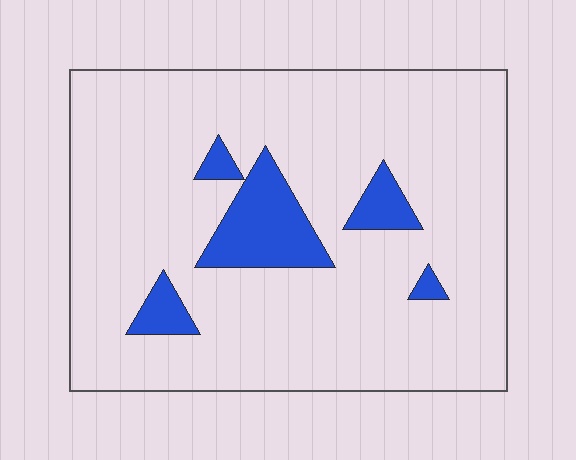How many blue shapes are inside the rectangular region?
5.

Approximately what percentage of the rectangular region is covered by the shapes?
Approximately 10%.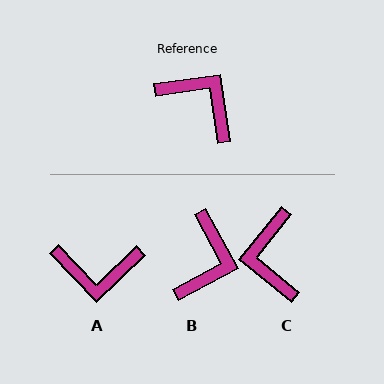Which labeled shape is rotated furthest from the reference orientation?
A, about 144 degrees away.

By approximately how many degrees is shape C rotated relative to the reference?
Approximately 133 degrees counter-clockwise.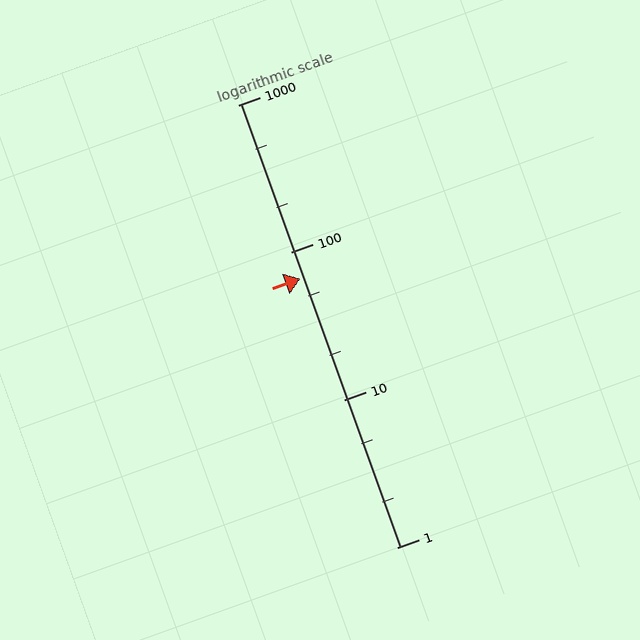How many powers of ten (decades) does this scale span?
The scale spans 3 decades, from 1 to 1000.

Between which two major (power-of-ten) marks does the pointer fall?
The pointer is between 10 and 100.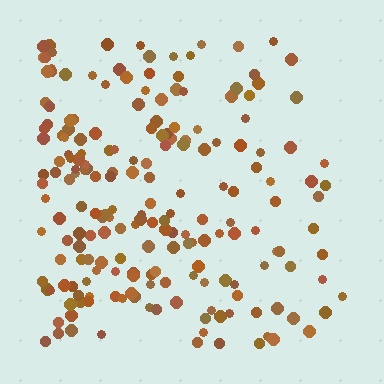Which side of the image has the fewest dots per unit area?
The right.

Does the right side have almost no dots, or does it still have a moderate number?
Still a moderate number, just noticeably fewer than the left.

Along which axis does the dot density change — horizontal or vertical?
Horizontal.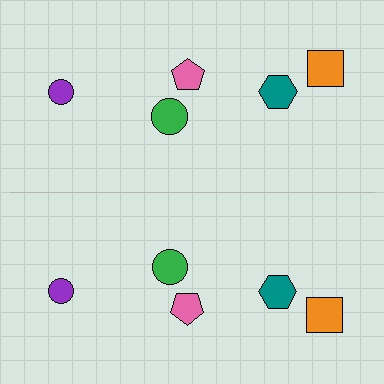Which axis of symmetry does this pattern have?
The pattern has a horizontal axis of symmetry running through the center of the image.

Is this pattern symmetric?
Yes, this pattern has bilateral (reflection) symmetry.